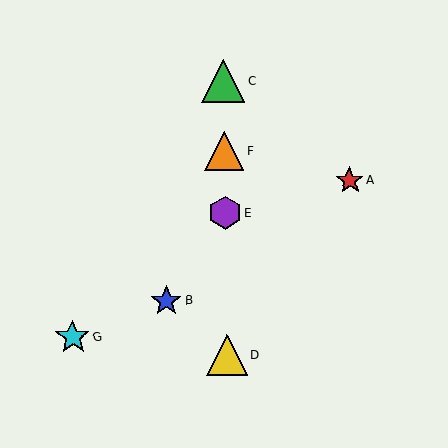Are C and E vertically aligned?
Yes, both are at x≈223.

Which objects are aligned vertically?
Objects C, D, E, F are aligned vertically.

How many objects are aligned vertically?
4 objects (C, D, E, F) are aligned vertically.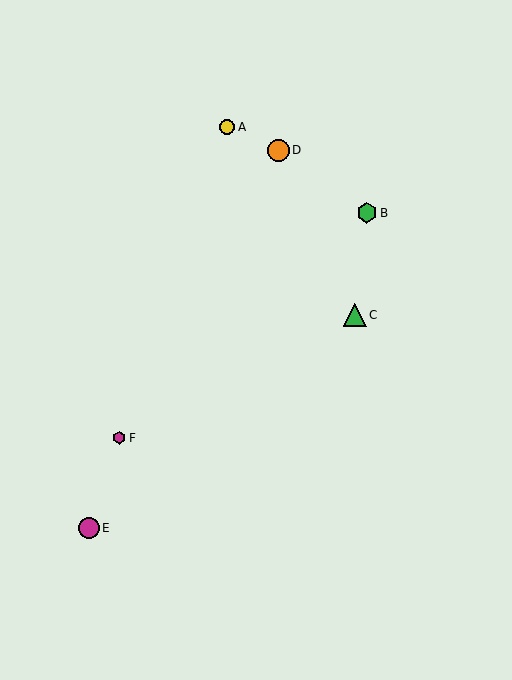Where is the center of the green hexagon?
The center of the green hexagon is at (367, 213).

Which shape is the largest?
The green triangle (labeled C) is the largest.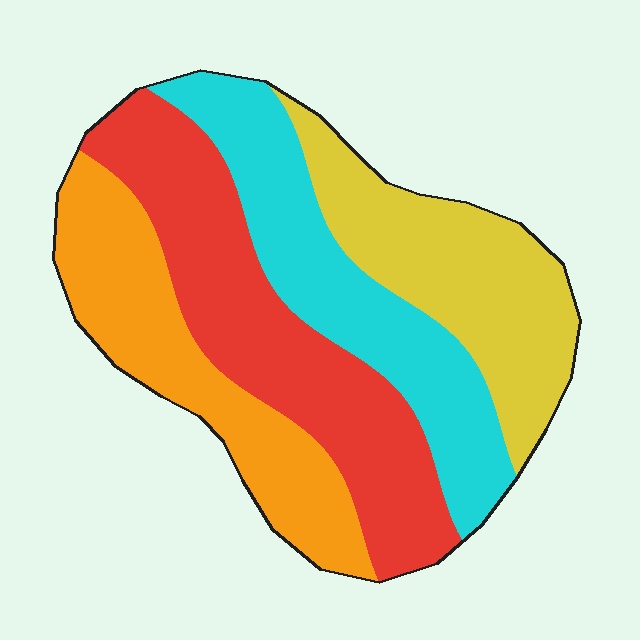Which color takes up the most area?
Red, at roughly 30%.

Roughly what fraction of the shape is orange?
Orange takes up about one quarter (1/4) of the shape.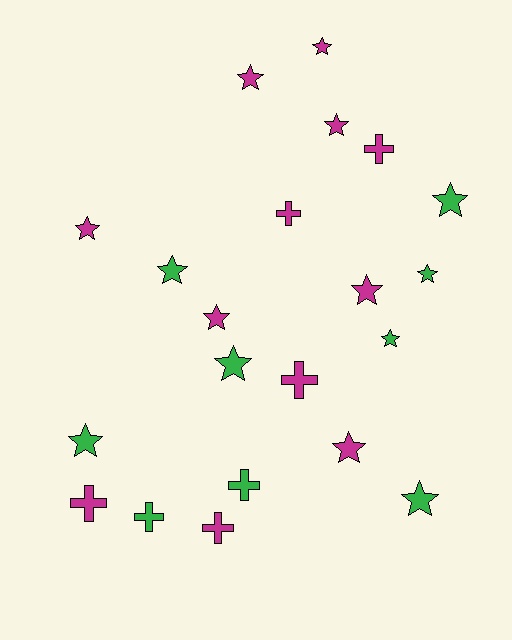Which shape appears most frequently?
Star, with 14 objects.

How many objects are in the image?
There are 21 objects.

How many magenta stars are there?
There are 7 magenta stars.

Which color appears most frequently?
Magenta, with 12 objects.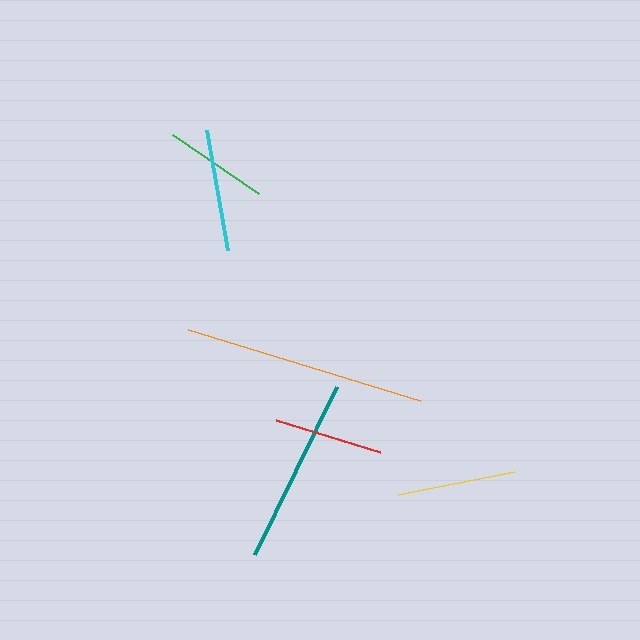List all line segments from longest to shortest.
From longest to shortest: orange, teal, cyan, yellow, red, green.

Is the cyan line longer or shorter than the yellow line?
The cyan line is longer than the yellow line.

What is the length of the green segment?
The green segment is approximately 104 pixels long.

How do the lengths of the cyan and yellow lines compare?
The cyan and yellow lines are approximately the same length.